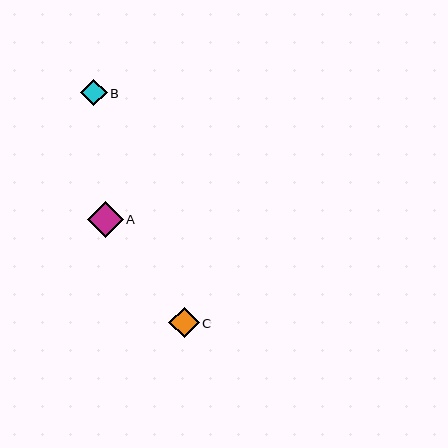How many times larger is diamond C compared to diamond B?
Diamond C is approximately 1.2 times the size of diamond B.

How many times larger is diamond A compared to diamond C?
Diamond A is approximately 1.2 times the size of diamond C.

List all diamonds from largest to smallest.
From largest to smallest: A, C, B.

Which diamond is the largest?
Diamond A is the largest with a size of approximately 36 pixels.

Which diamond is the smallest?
Diamond B is the smallest with a size of approximately 26 pixels.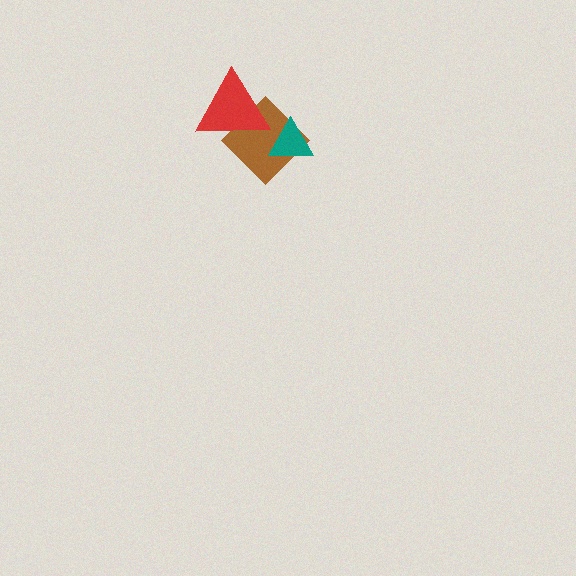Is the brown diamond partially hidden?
Yes, it is partially covered by another shape.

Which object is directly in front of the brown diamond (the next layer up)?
The teal triangle is directly in front of the brown diamond.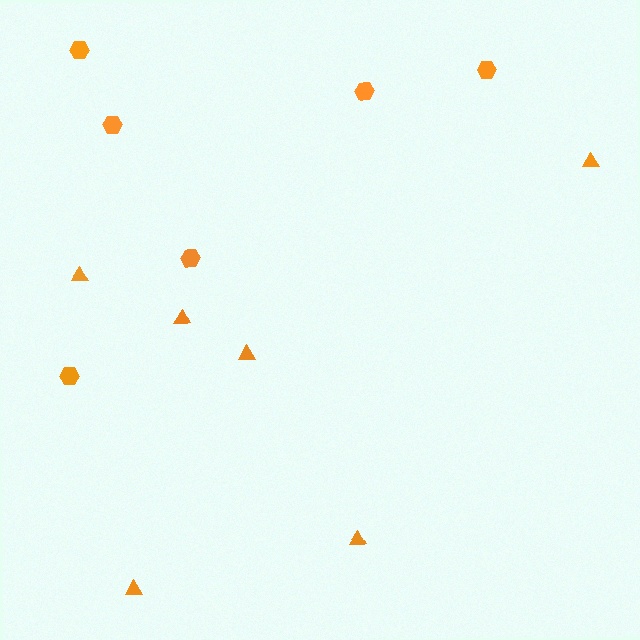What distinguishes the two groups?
There are 2 groups: one group of triangles (6) and one group of hexagons (6).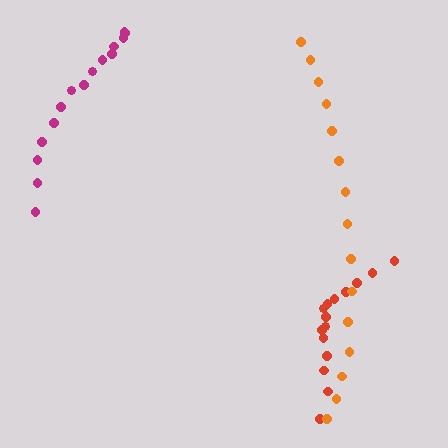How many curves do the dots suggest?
There are 3 distinct paths.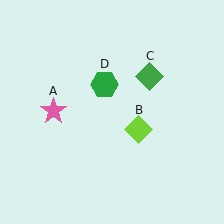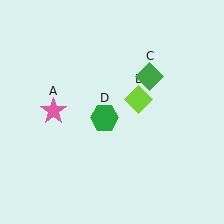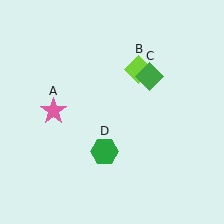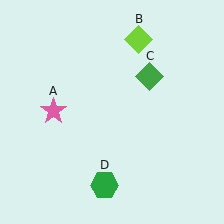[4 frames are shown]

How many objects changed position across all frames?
2 objects changed position: lime diamond (object B), green hexagon (object D).